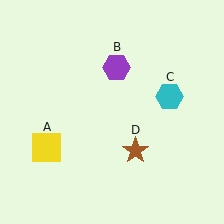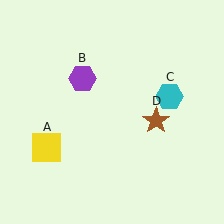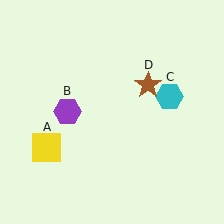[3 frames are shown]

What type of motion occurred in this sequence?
The purple hexagon (object B), brown star (object D) rotated counterclockwise around the center of the scene.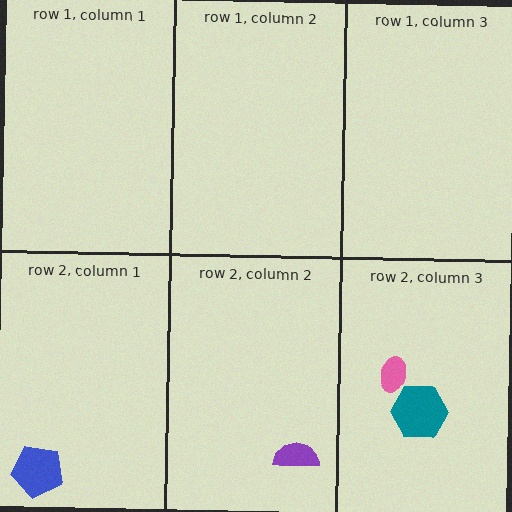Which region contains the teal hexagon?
The row 2, column 3 region.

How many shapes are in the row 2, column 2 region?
1.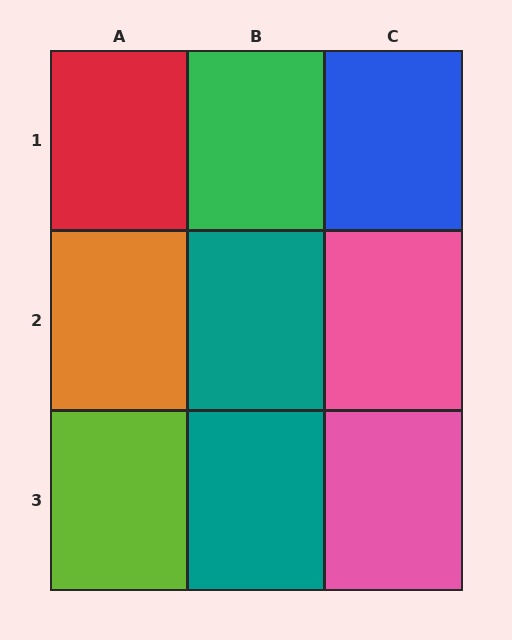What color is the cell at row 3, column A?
Lime.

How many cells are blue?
1 cell is blue.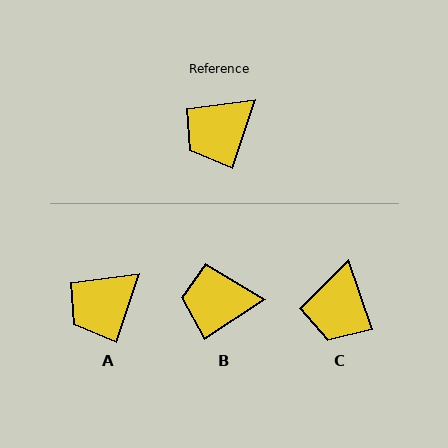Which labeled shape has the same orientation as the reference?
A.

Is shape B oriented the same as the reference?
No, it is off by about 39 degrees.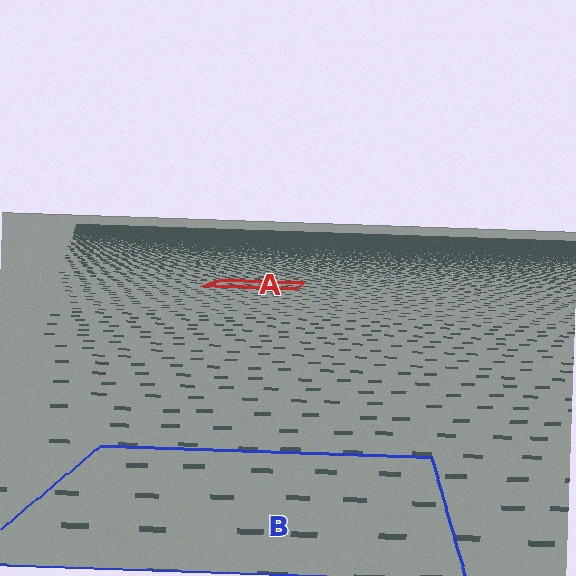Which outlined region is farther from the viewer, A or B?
Region A is farther from the viewer — the texture elements inside it appear smaller and more densely packed.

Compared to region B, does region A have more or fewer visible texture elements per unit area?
Region A has more texture elements per unit area — they are packed more densely because it is farther away.